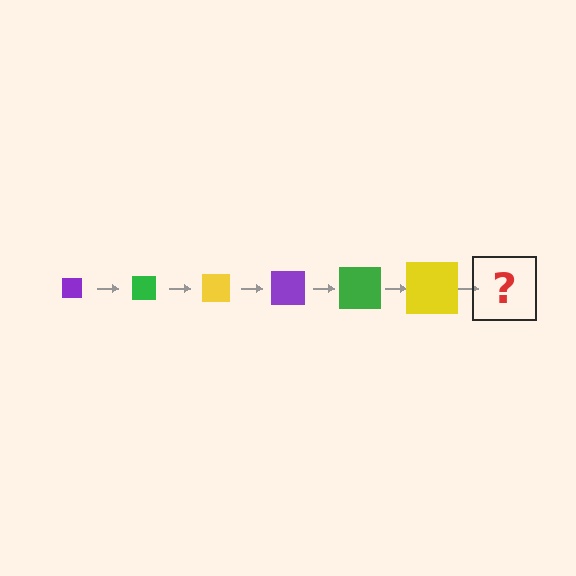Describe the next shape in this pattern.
It should be a purple square, larger than the previous one.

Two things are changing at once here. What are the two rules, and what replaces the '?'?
The two rules are that the square grows larger each step and the color cycles through purple, green, and yellow. The '?' should be a purple square, larger than the previous one.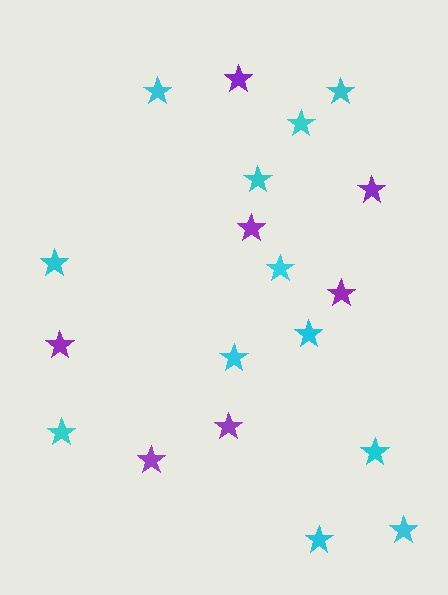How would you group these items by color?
There are 2 groups: one group of cyan stars (12) and one group of purple stars (7).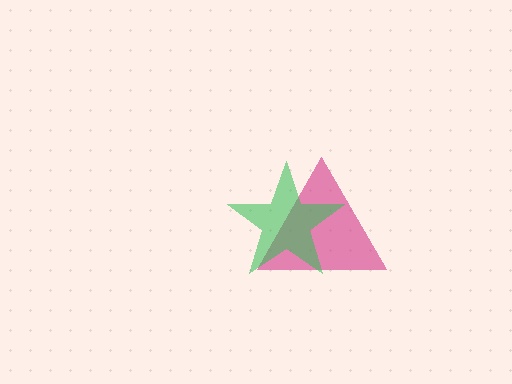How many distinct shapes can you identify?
There are 2 distinct shapes: a magenta triangle, a green star.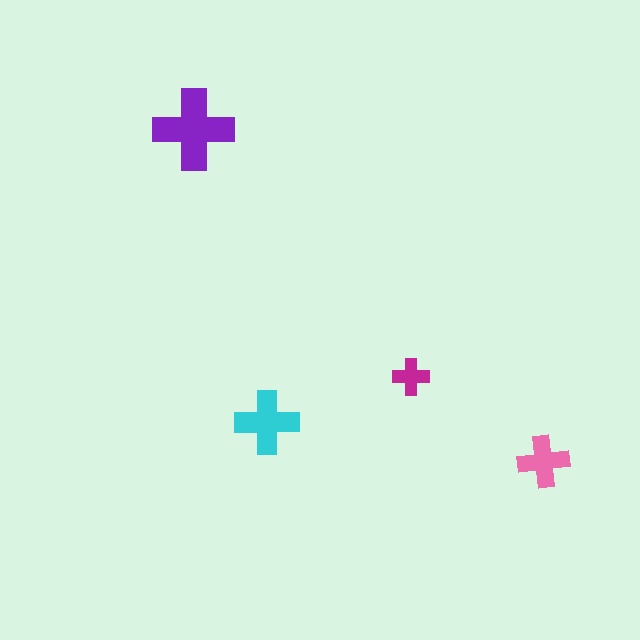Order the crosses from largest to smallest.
the purple one, the cyan one, the pink one, the magenta one.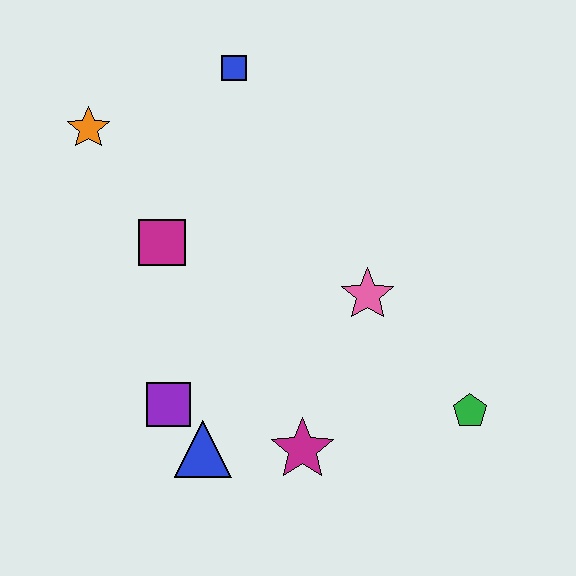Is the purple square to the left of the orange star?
No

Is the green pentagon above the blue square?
No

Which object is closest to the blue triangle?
The purple square is closest to the blue triangle.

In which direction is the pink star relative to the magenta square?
The pink star is to the right of the magenta square.